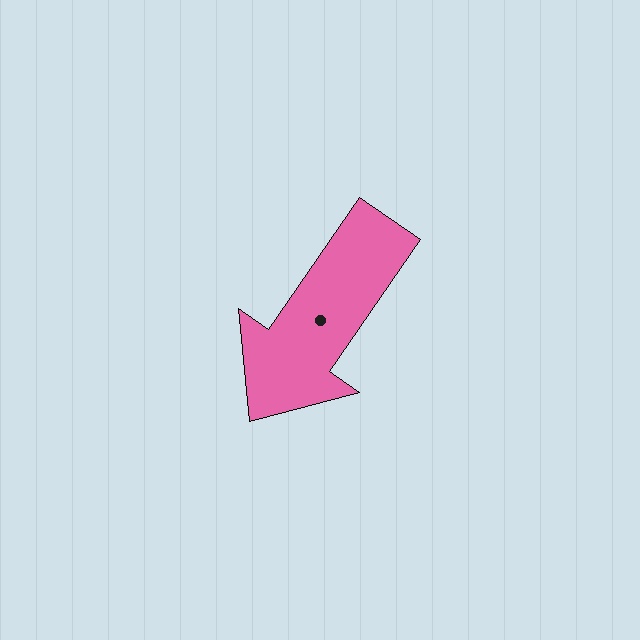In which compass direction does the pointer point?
Southwest.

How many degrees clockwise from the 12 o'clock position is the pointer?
Approximately 215 degrees.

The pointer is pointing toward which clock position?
Roughly 7 o'clock.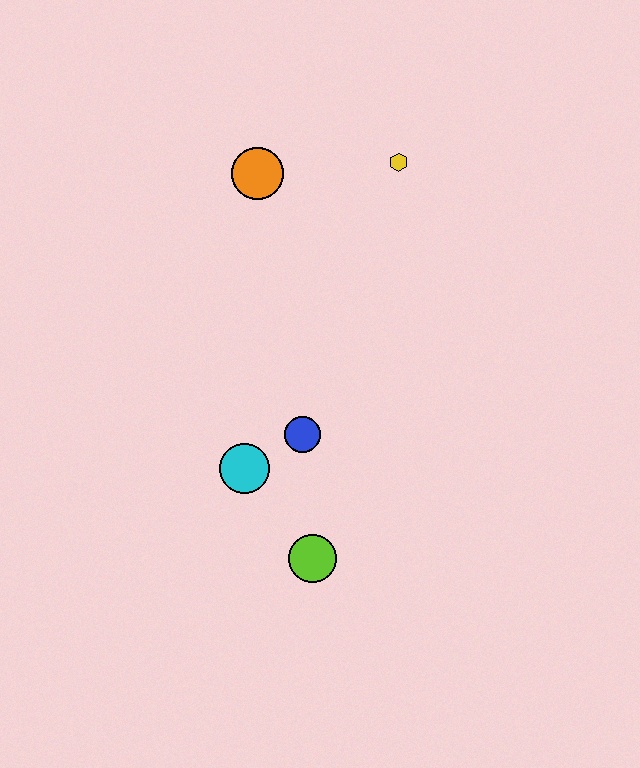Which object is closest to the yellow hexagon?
The orange circle is closest to the yellow hexagon.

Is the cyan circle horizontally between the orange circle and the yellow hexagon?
No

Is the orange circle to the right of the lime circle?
No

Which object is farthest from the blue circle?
The yellow hexagon is farthest from the blue circle.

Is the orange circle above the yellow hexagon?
No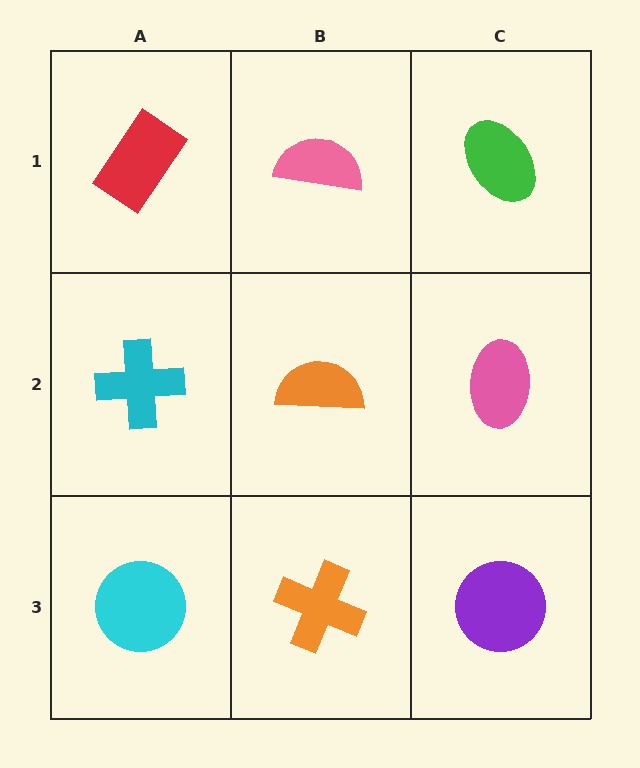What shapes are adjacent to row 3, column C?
A pink ellipse (row 2, column C), an orange cross (row 3, column B).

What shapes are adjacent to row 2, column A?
A red rectangle (row 1, column A), a cyan circle (row 3, column A), an orange semicircle (row 2, column B).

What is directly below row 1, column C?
A pink ellipse.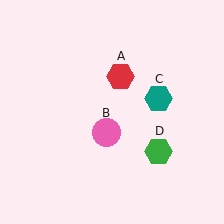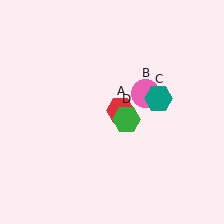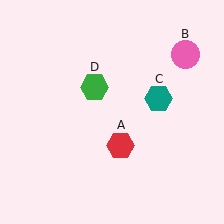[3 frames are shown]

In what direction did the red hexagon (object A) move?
The red hexagon (object A) moved down.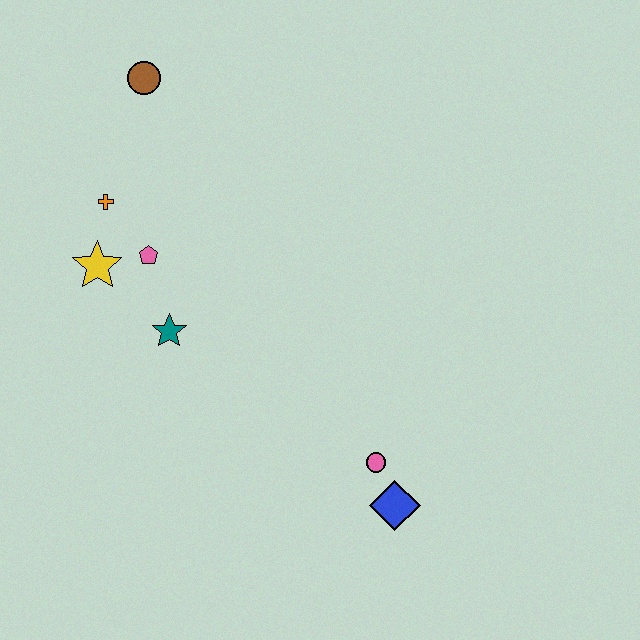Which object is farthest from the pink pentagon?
The blue diamond is farthest from the pink pentagon.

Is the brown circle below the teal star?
No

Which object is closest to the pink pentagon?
The yellow star is closest to the pink pentagon.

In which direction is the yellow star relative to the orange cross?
The yellow star is below the orange cross.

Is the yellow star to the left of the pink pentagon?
Yes